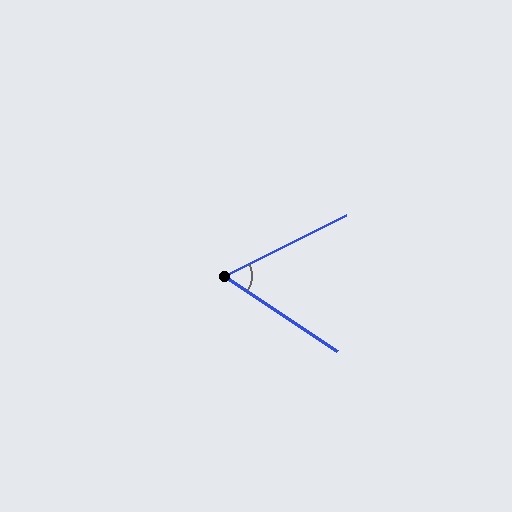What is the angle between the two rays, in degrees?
Approximately 60 degrees.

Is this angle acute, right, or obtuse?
It is acute.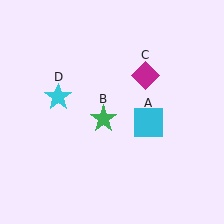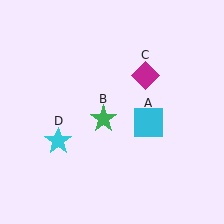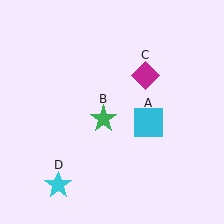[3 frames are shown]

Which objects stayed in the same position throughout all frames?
Cyan square (object A) and green star (object B) and magenta diamond (object C) remained stationary.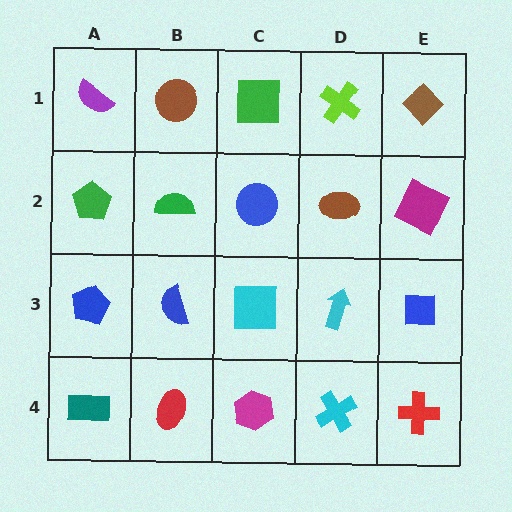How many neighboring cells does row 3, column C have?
4.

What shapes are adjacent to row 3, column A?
A green pentagon (row 2, column A), a teal rectangle (row 4, column A), a blue semicircle (row 3, column B).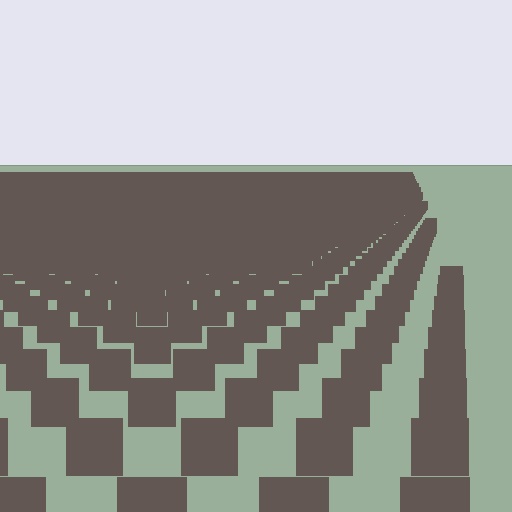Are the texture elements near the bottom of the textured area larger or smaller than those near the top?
Larger. Near the bottom, elements are closer to the viewer and appear at a bigger on-screen size.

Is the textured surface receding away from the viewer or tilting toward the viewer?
The surface is receding away from the viewer. Texture elements get smaller and denser toward the top.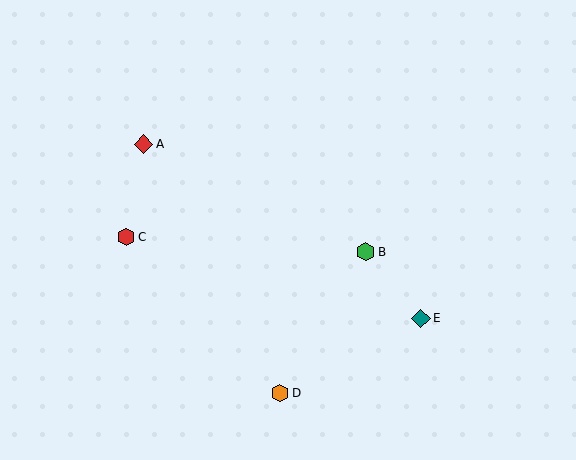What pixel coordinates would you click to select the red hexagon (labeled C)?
Click at (126, 237) to select the red hexagon C.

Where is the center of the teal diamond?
The center of the teal diamond is at (421, 318).